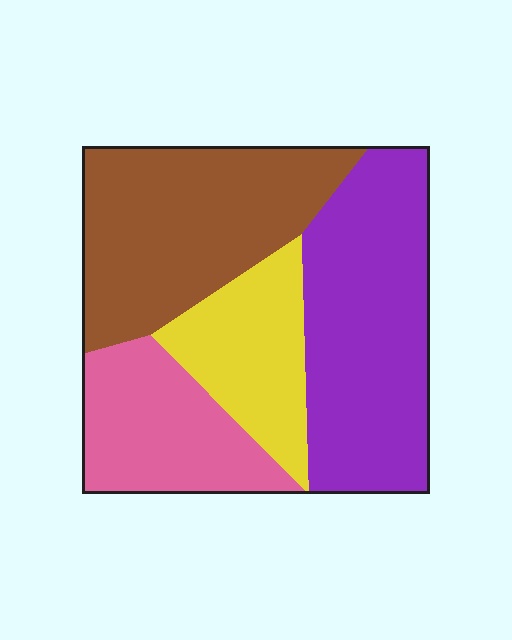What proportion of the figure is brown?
Brown covers around 30% of the figure.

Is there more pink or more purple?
Purple.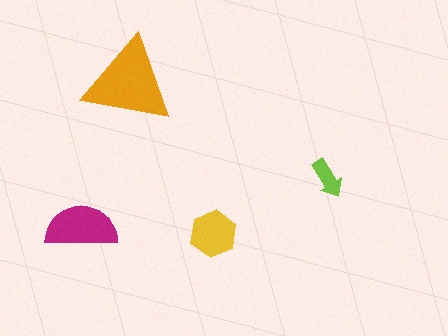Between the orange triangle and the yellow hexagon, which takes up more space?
The orange triangle.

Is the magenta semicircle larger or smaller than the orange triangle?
Smaller.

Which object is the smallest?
The lime arrow.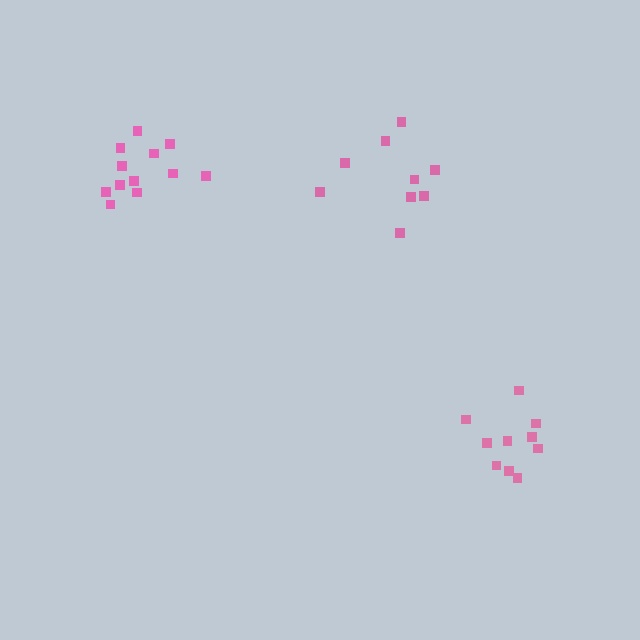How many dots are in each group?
Group 1: 10 dots, Group 2: 9 dots, Group 3: 12 dots (31 total).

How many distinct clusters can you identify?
There are 3 distinct clusters.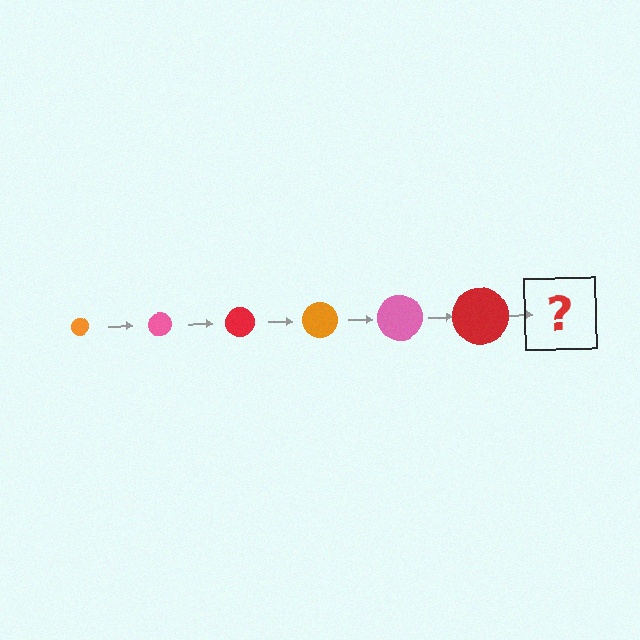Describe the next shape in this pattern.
It should be an orange circle, larger than the previous one.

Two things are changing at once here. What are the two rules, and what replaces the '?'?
The two rules are that the circle grows larger each step and the color cycles through orange, pink, and red. The '?' should be an orange circle, larger than the previous one.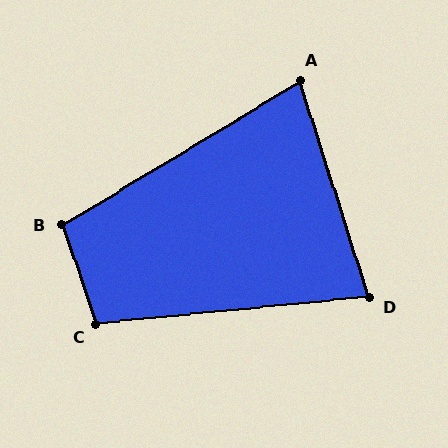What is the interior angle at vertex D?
Approximately 78 degrees (acute).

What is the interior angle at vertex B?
Approximately 102 degrees (obtuse).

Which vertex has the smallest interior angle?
A, at approximately 76 degrees.